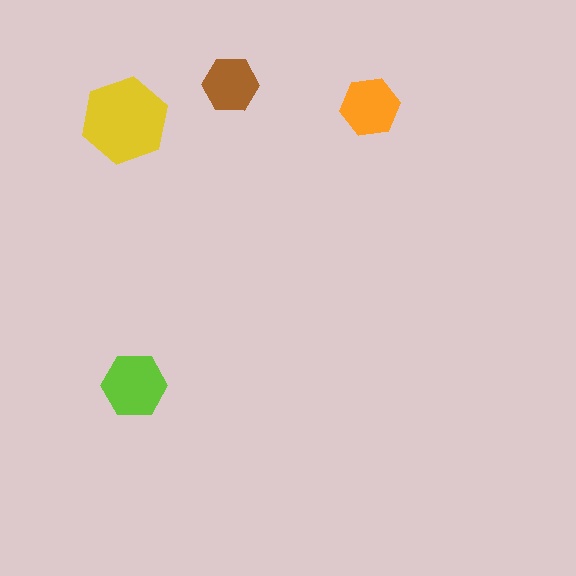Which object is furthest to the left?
The yellow hexagon is leftmost.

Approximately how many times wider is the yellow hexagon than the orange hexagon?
About 1.5 times wider.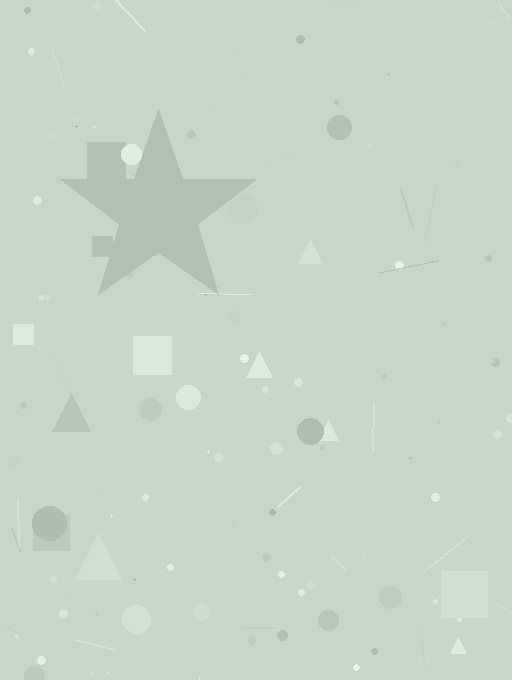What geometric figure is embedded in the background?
A star is embedded in the background.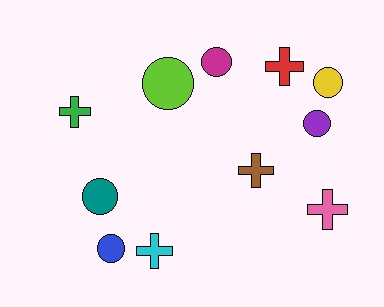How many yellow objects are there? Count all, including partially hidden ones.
There is 1 yellow object.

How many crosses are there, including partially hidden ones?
There are 5 crosses.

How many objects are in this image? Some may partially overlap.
There are 11 objects.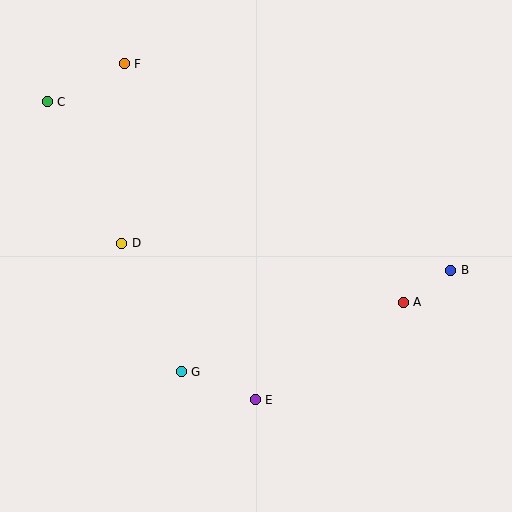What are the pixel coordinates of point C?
Point C is at (47, 102).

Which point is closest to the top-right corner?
Point B is closest to the top-right corner.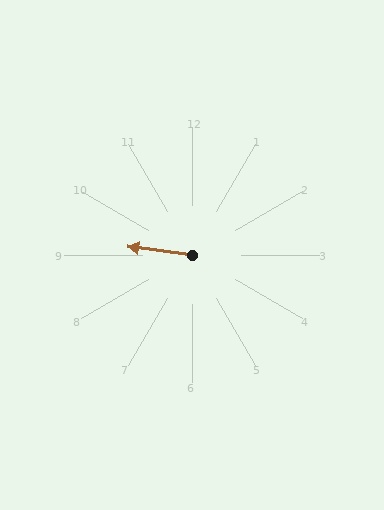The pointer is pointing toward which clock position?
Roughly 9 o'clock.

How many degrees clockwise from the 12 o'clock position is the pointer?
Approximately 277 degrees.